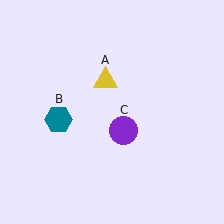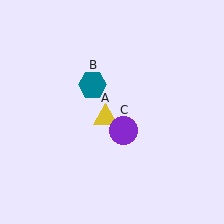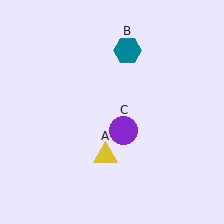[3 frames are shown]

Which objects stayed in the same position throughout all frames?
Purple circle (object C) remained stationary.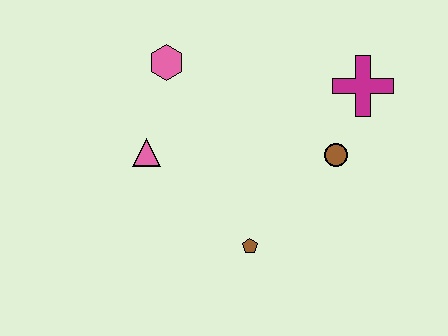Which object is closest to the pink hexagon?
The pink triangle is closest to the pink hexagon.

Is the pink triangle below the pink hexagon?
Yes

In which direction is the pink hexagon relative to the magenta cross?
The pink hexagon is to the left of the magenta cross.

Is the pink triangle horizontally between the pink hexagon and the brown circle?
No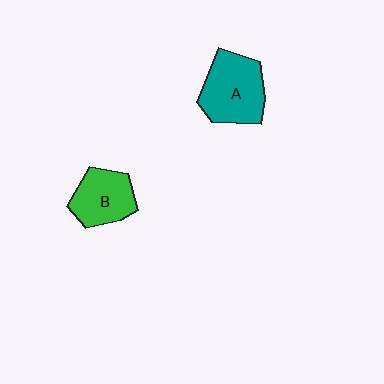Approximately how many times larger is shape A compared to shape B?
Approximately 1.3 times.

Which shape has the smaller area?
Shape B (green).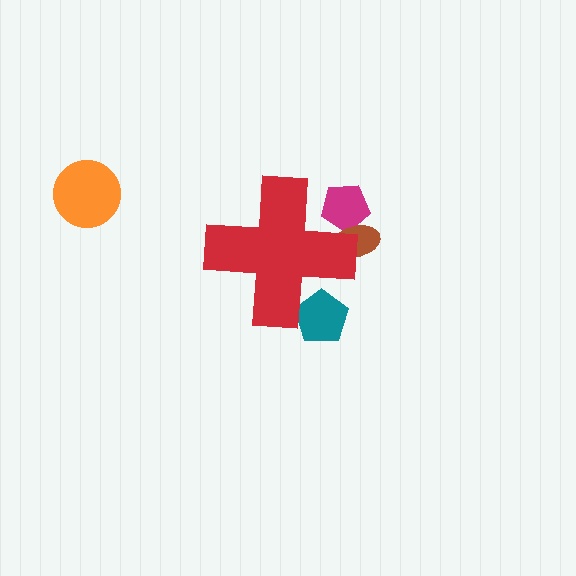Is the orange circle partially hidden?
No, the orange circle is fully visible.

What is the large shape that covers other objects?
A red cross.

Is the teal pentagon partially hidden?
Yes, the teal pentagon is partially hidden behind the red cross.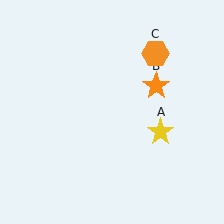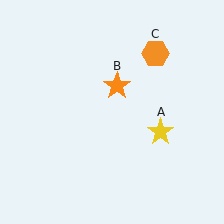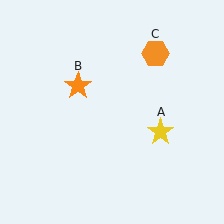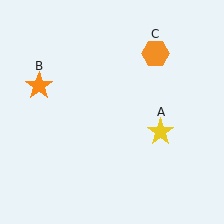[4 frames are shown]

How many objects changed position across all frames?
1 object changed position: orange star (object B).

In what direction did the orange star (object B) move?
The orange star (object B) moved left.